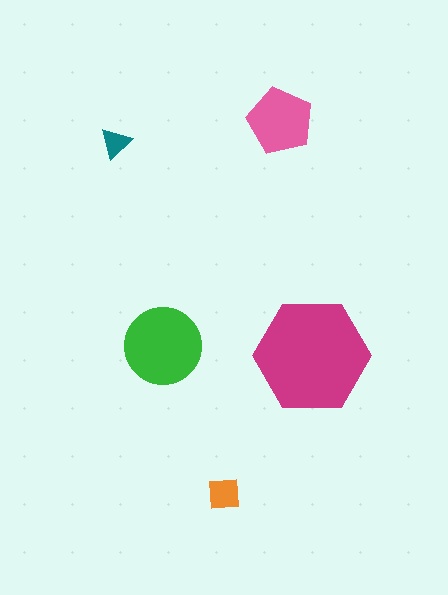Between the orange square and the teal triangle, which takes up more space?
The orange square.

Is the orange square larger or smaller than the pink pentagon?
Smaller.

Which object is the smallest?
The teal triangle.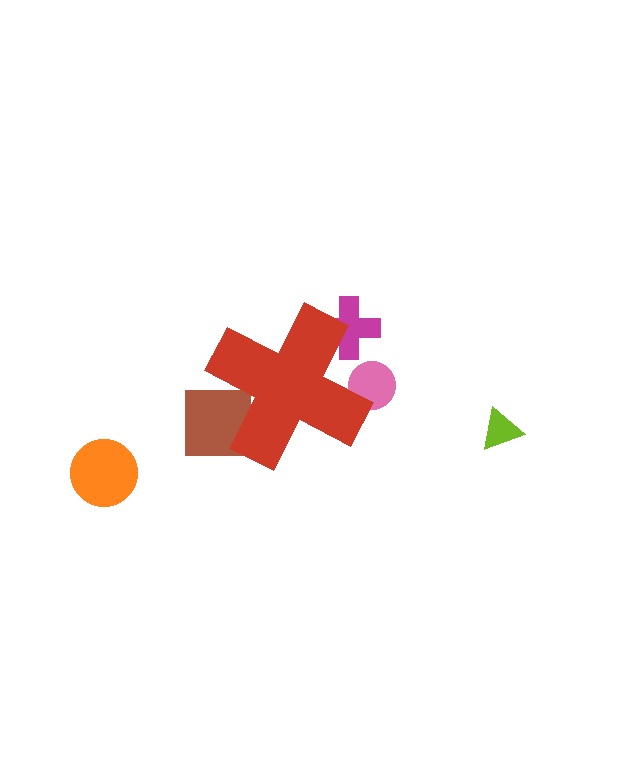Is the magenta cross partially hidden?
Yes, the magenta cross is partially hidden behind the red cross.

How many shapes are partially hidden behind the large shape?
3 shapes are partially hidden.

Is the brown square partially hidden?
Yes, the brown square is partially hidden behind the red cross.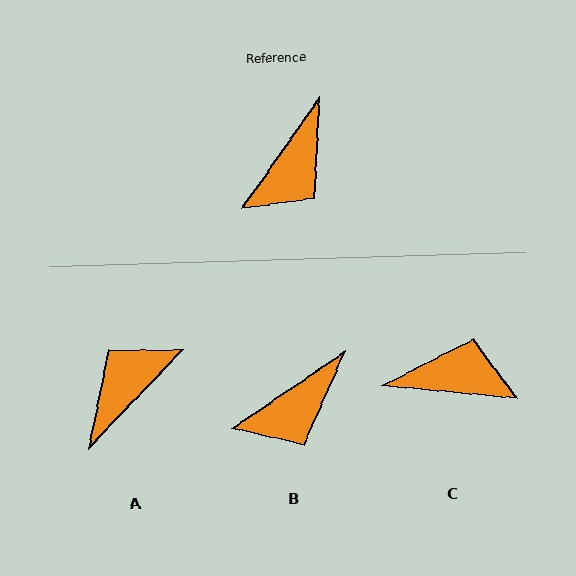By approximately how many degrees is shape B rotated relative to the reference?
Approximately 21 degrees clockwise.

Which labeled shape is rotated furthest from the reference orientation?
A, about 171 degrees away.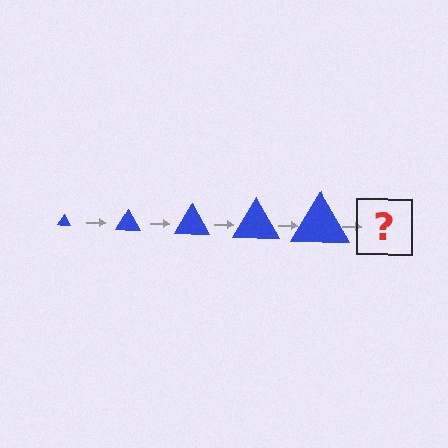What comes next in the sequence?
The next element should be a blue triangle, larger than the previous one.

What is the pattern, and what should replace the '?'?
The pattern is that the triangle gets progressively larger each step. The '?' should be a blue triangle, larger than the previous one.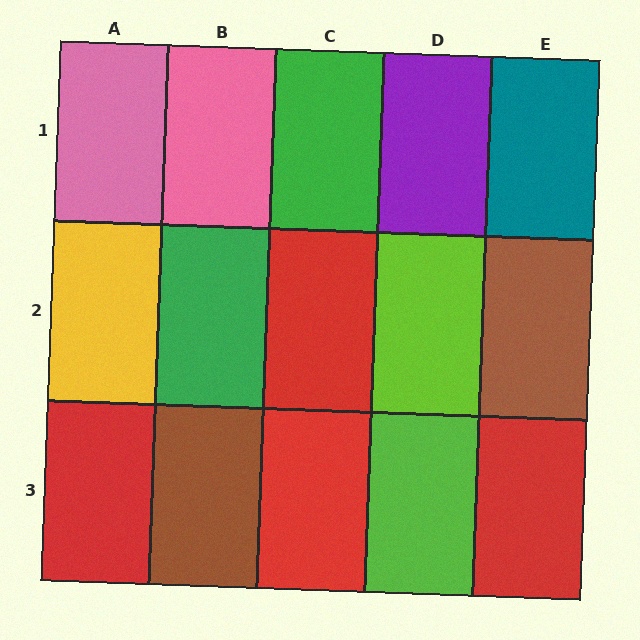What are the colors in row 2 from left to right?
Yellow, green, red, lime, brown.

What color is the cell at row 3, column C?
Red.